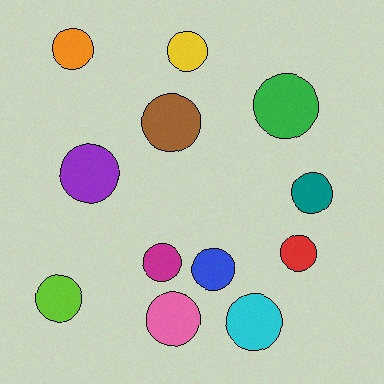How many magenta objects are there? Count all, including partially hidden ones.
There is 1 magenta object.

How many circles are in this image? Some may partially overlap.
There are 12 circles.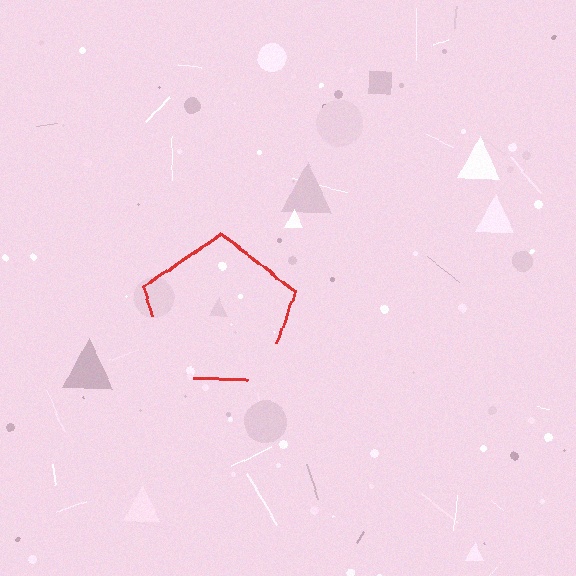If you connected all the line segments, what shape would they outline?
They would outline a pentagon.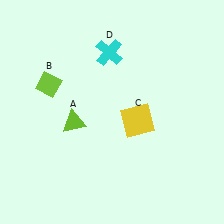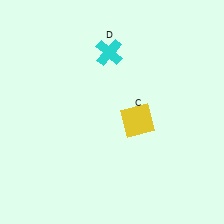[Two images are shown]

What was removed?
The lime diamond (B), the lime triangle (A) were removed in Image 2.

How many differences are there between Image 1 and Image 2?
There are 2 differences between the two images.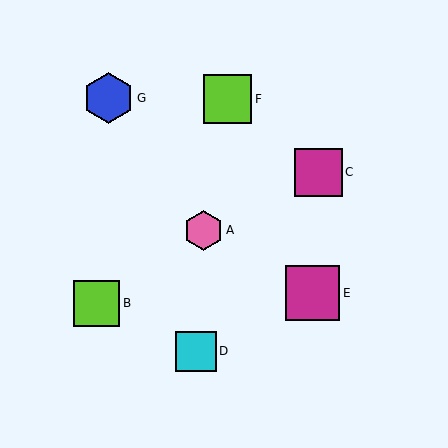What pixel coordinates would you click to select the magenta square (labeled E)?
Click at (312, 293) to select the magenta square E.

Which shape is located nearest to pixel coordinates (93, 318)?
The lime square (labeled B) at (97, 303) is nearest to that location.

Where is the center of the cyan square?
The center of the cyan square is at (196, 351).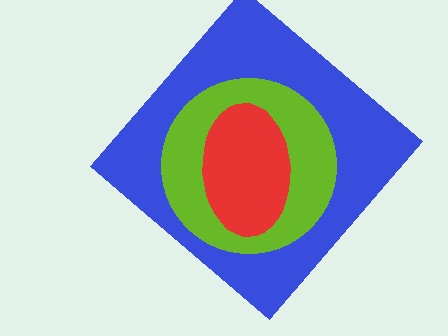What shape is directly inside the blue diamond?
The lime circle.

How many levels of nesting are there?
3.